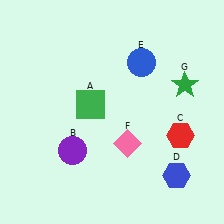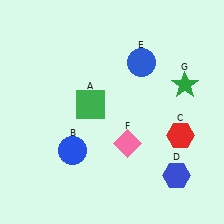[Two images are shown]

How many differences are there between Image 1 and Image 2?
There is 1 difference between the two images.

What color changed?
The circle (B) changed from purple in Image 1 to blue in Image 2.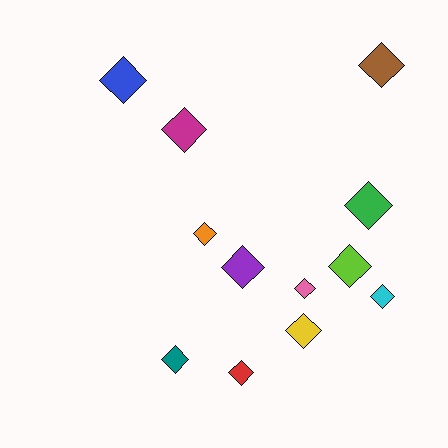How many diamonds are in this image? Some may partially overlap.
There are 12 diamonds.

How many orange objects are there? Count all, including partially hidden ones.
There is 1 orange object.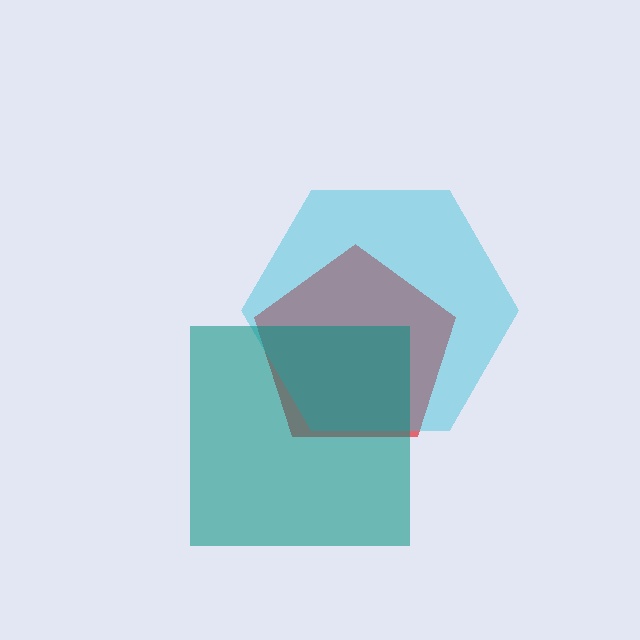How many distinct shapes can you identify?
There are 3 distinct shapes: a red pentagon, a cyan hexagon, a teal square.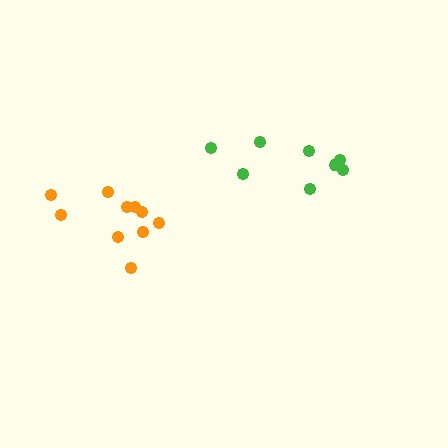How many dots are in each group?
Group 1: 10 dots, Group 2: 8 dots (18 total).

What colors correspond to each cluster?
The clusters are colored: orange, green.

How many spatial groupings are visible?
There are 2 spatial groupings.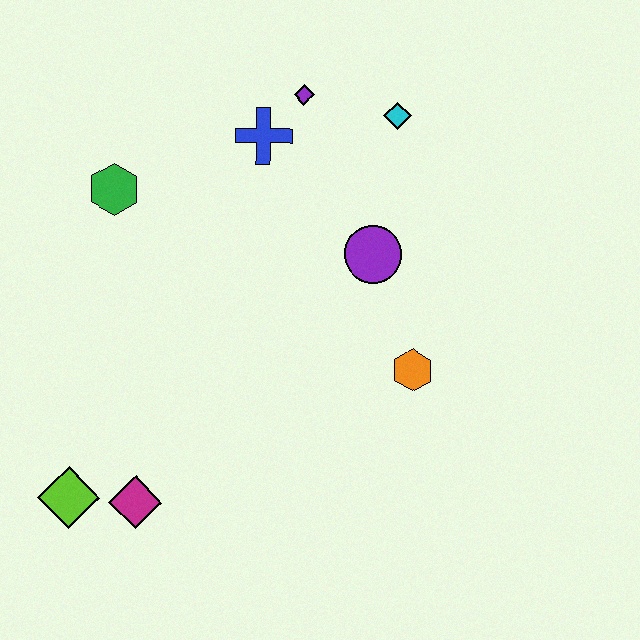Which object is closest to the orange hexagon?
The purple circle is closest to the orange hexagon.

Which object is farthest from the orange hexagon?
The lime diamond is farthest from the orange hexagon.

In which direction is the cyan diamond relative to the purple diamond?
The cyan diamond is to the right of the purple diamond.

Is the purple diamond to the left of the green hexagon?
No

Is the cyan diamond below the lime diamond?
No